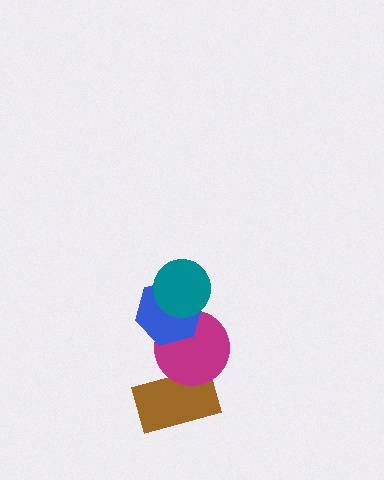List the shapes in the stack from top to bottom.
From top to bottom: the teal circle, the blue hexagon, the magenta circle, the brown rectangle.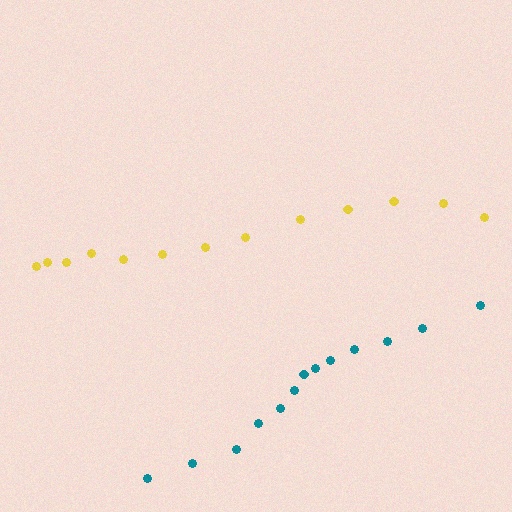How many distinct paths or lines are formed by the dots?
There are 2 distinct paths.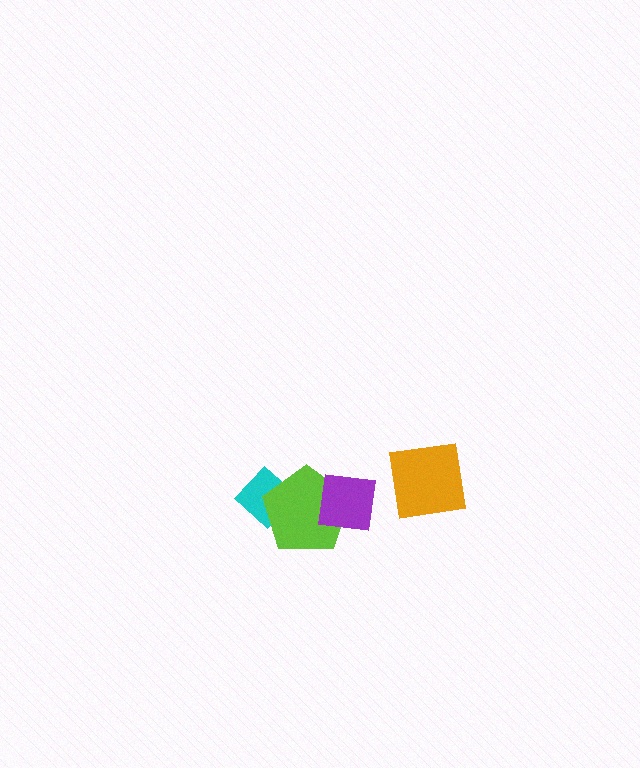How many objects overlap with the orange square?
0 objects overlap with the orange square.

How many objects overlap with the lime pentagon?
2 objects overlap with the lime pentagon.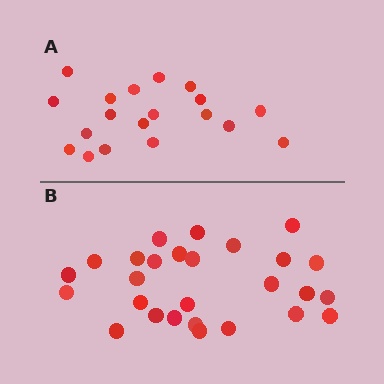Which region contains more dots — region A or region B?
Region B (the bottom region) has more dots.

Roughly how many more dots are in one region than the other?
Region B has roughly 8 or so more dots than region A.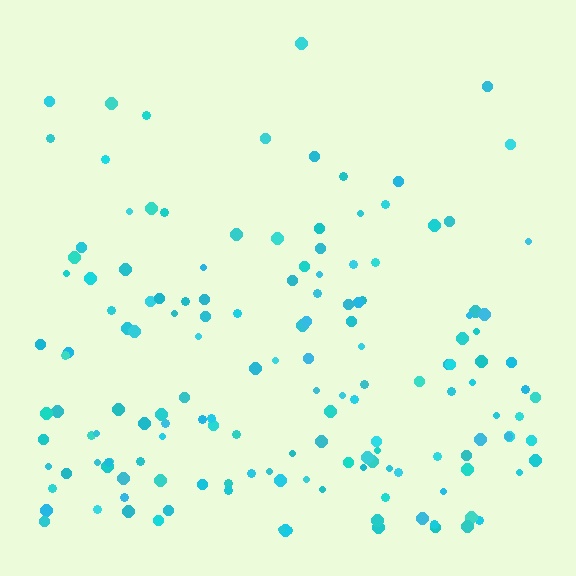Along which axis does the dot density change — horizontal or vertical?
Vertical.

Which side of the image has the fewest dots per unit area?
The top.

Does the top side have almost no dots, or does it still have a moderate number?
Still a moderate number, just noticeably fewer than the bottom.